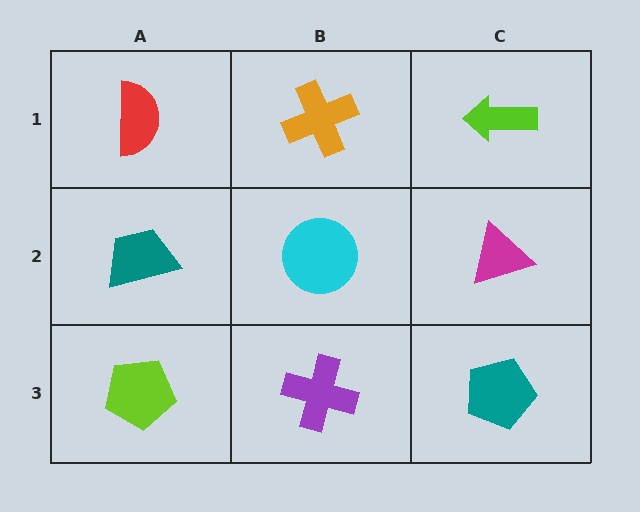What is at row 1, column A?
A red semicircle.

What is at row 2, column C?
A magenta triangle.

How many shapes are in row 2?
3 shapes.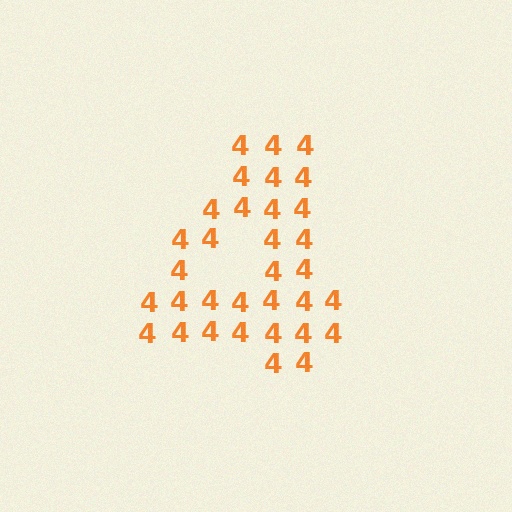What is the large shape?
The large shape is the digit 4.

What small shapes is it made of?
It is made of small digit 4's.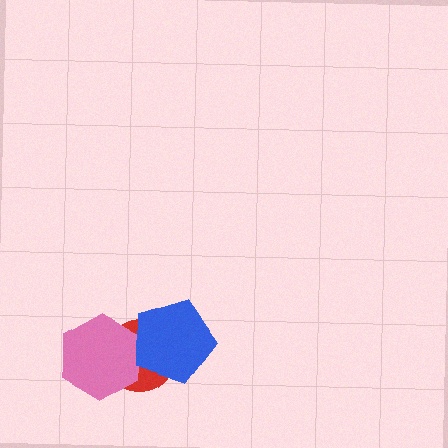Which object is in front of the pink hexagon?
The blue pentagon is in front of the pink hexagon.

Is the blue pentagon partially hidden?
No, no other shape covers it.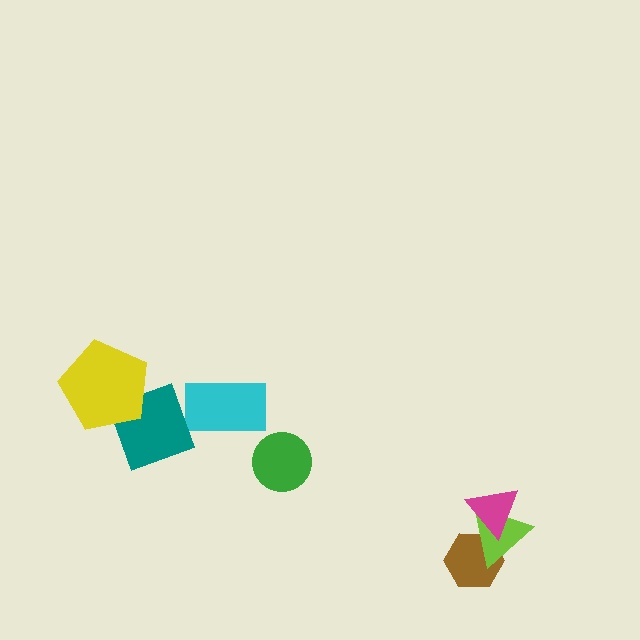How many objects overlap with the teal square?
1 object overlaps with the teal square.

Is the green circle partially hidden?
No, no other shape covers it.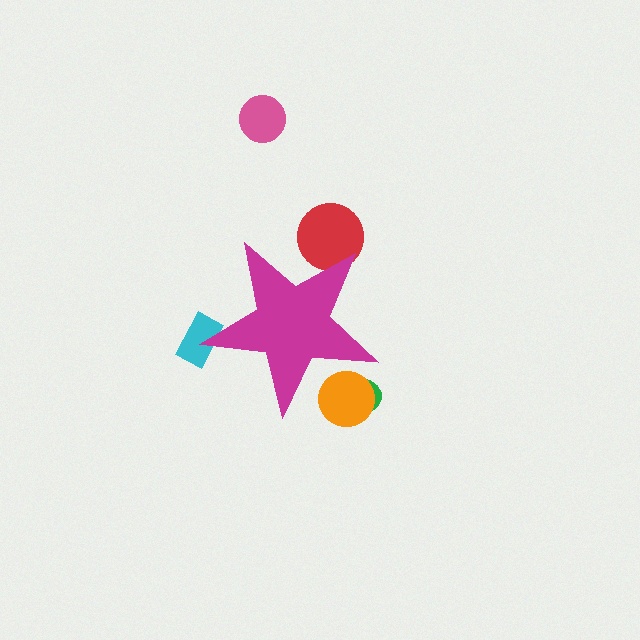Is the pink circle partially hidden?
No, the pink circle is fully visible.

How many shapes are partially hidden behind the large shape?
4 shapes are partially hidden.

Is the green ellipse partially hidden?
Yes, the green ellipse is partially hidden behind the magenta star.